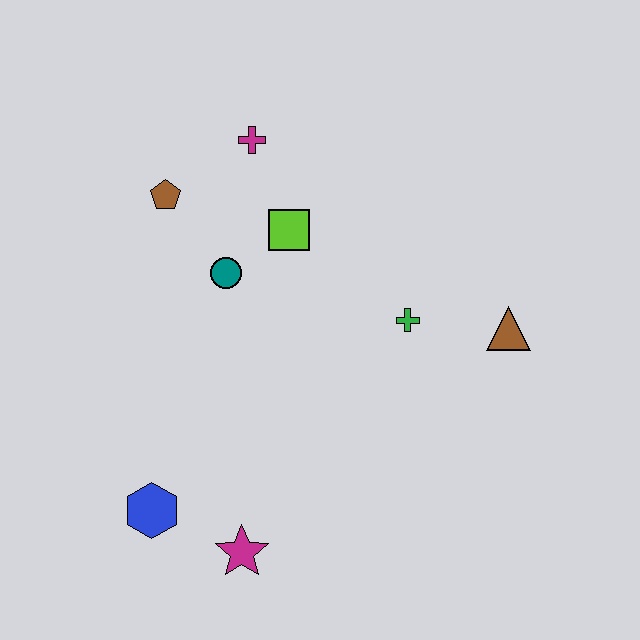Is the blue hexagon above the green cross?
No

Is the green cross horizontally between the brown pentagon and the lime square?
No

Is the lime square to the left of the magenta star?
No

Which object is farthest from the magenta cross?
The magenta star is farthest from the magenta cross.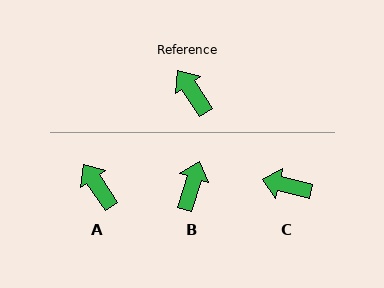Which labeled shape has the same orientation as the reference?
A.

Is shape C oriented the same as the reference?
No, it is off by about 42 degrees.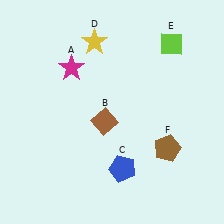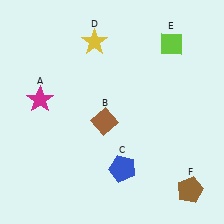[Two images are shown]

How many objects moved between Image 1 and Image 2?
2 objects moved between the two images.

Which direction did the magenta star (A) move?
The magenta star (A) moved left.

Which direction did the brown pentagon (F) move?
The brown pentagon (F) moved down.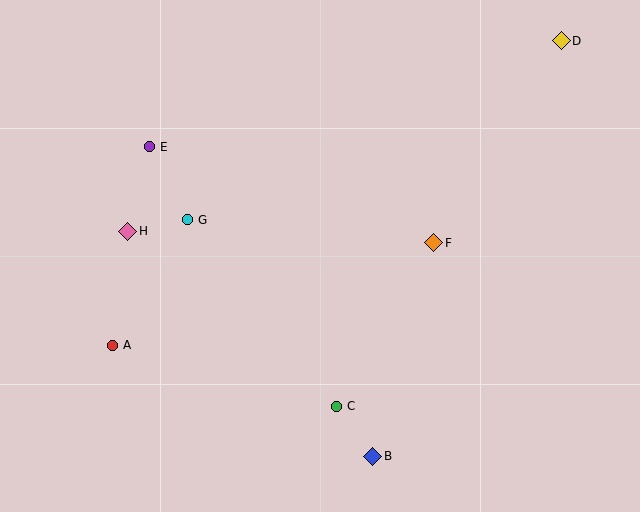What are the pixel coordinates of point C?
Point C is at (336, 406).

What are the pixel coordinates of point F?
Point F is at (434, 243).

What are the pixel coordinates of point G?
Point G is at (187, 220).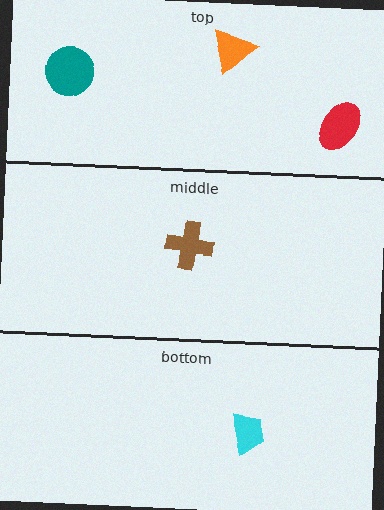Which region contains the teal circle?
The top region.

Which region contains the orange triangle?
The top region.